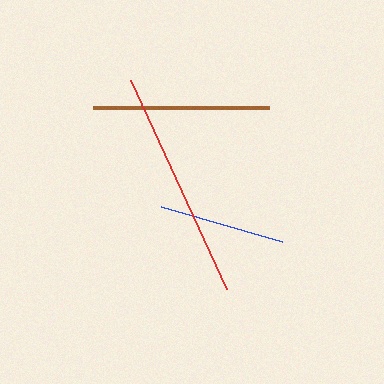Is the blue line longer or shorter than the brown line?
The brown line is longer than the blue line.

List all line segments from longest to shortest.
From longest to shortest: red, brown, blue.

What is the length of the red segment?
The red segment is approximately 230 pixels long.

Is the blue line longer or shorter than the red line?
The red line is longer than the blue line.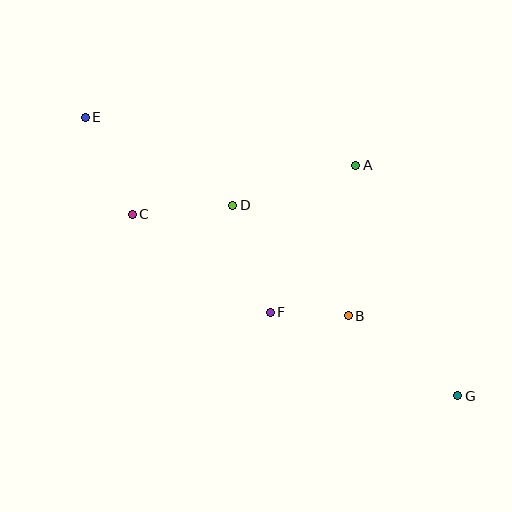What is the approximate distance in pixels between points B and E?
The distance between B and E is approximately 330 pixels.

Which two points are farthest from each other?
Points E and G are farthest from each other.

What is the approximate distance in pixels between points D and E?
The distance between D and E is approximately 172 pixels.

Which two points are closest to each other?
Points B and F are closest to each other.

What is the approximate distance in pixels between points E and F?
The distance between E and F is approximately 269 pixels.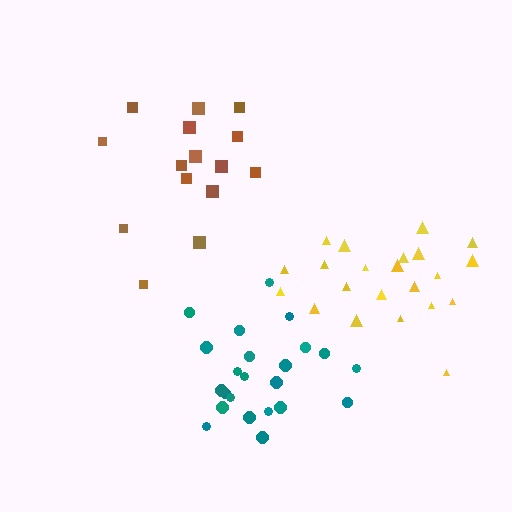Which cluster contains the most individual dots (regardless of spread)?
Teal (23).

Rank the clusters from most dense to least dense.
teal, yellow, brown.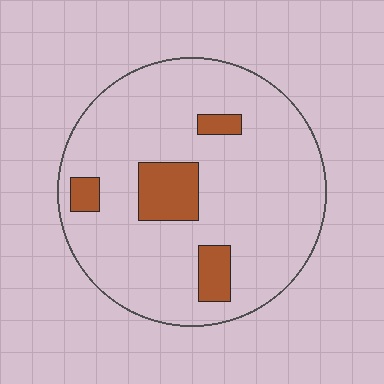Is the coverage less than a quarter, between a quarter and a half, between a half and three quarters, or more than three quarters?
Less than a quarter.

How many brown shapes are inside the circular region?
4.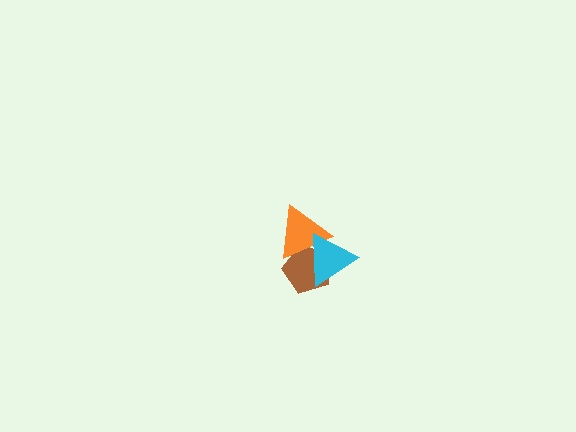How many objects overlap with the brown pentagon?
2 objects overlap with the brown pentagon.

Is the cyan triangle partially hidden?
No, no other shape covers it.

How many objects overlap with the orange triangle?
2 objects overlap with the orange triangle.